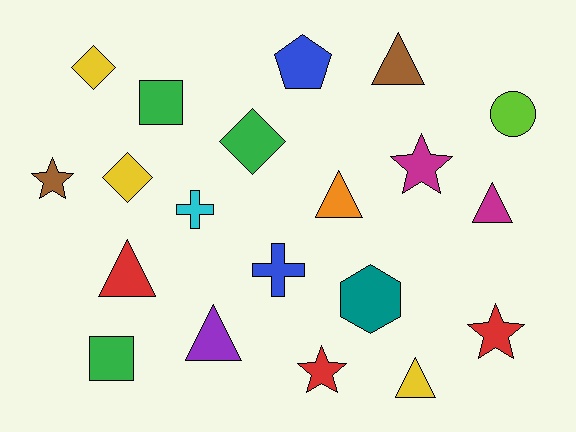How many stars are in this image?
There are 4 stars.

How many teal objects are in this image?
There is 1 teal object.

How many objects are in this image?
There are 20 objects.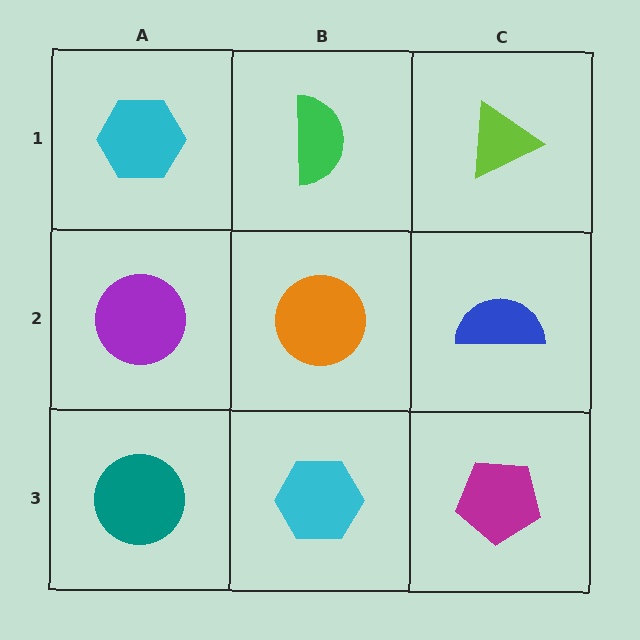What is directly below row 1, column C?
A blue semicircle.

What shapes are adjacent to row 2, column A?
A cyan hexagon (row 1, column A), a teal circle (row 3, column A), an orange circle (row 2, column B).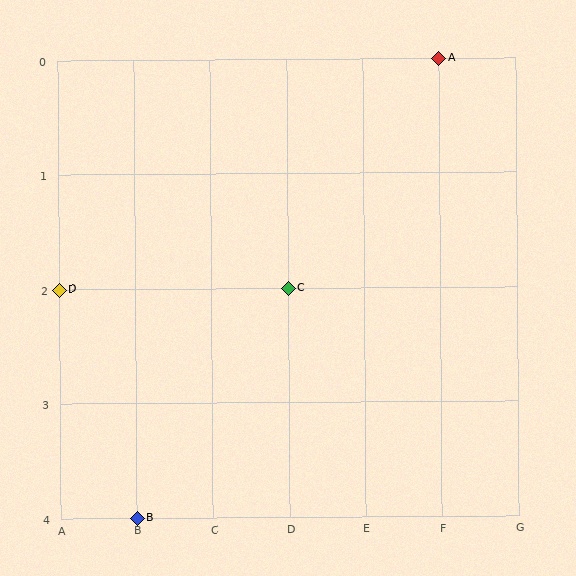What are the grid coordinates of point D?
Point D is at grid coordinates (A, 2).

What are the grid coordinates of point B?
Point B is at grid coordinates (B, 4).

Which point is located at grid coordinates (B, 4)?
Point B is at (B, 4).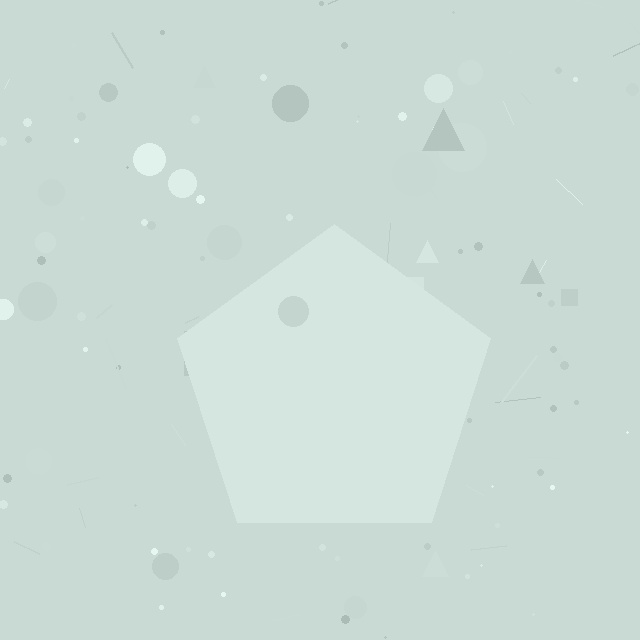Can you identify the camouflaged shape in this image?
The camouflaged shape is a pentagon.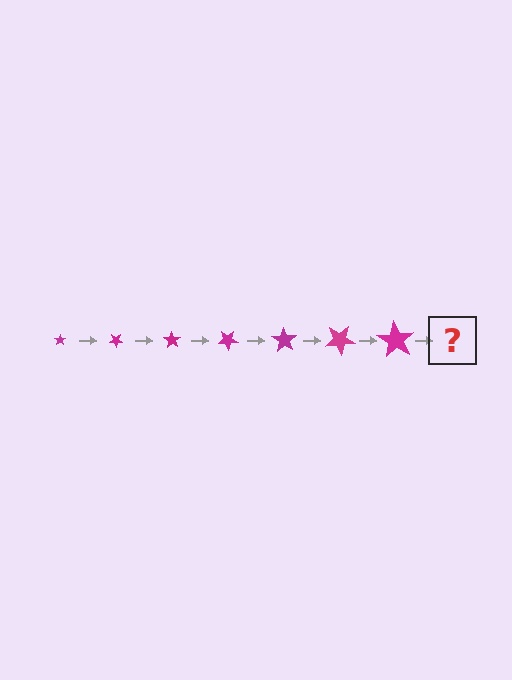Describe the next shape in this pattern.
It should be a star, larger than the previous one and rotated 245 degrees from the start.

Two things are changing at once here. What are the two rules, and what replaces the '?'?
The two rules are that the star grows larger each step and it rotates 35 degrees each step. The '?' should be a star, larger than the previous one and rotated 245 degrees from the start.